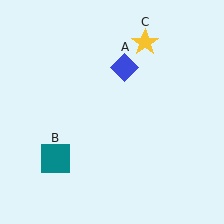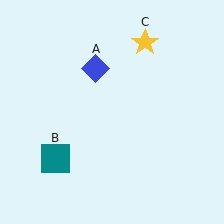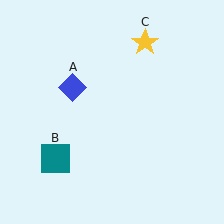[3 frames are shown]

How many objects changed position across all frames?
1 object changed position: blue diamond (object A).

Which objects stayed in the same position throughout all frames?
Teal square (object B) and yellow star (object C) remained stationary.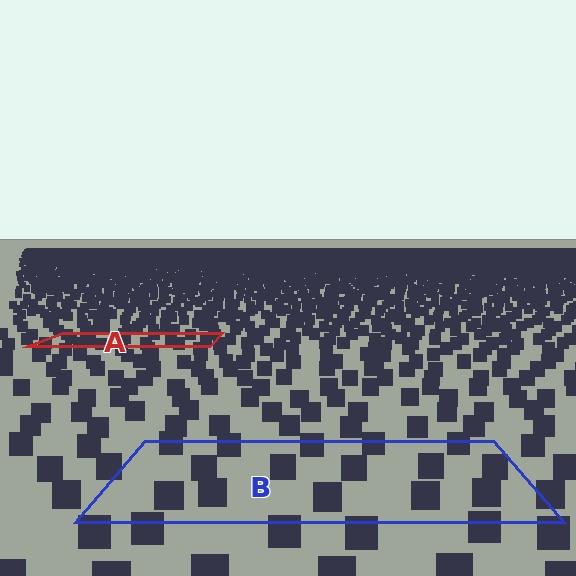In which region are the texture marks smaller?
The texture marks are smaller in region A, because it is farther away.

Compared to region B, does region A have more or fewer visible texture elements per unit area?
Region A has more texture elements per unit area — they are packed more densely because it is farther away.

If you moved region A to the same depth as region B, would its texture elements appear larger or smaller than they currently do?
They would appear larger. At a closer depth, the same texture elements are projected at a bigger on-screen size.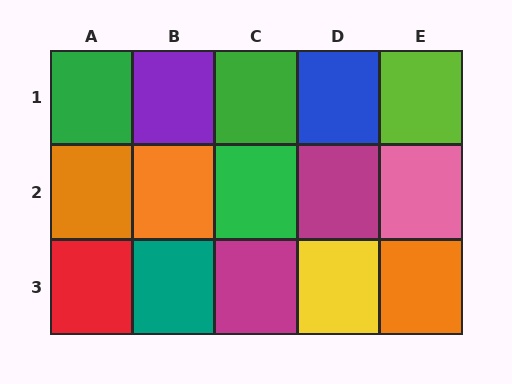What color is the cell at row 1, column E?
Lime.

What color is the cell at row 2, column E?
Pink.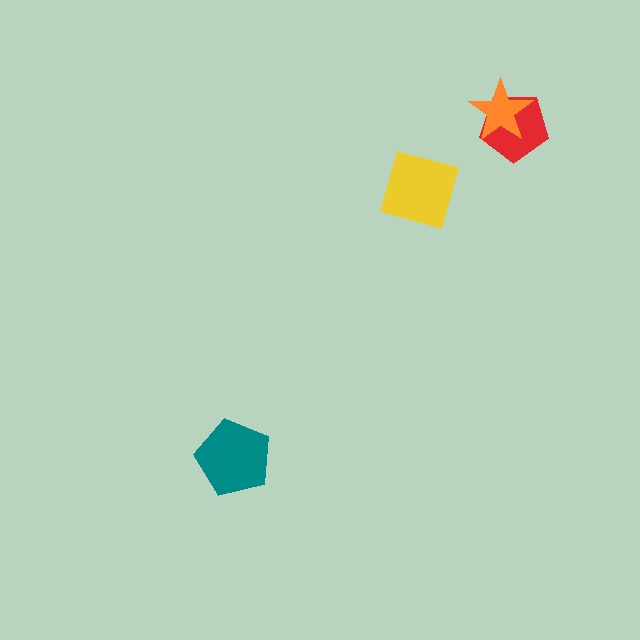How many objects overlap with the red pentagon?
1 object overlaps with the red pentagon.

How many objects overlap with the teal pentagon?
0 objects overlap with the teal pentagon.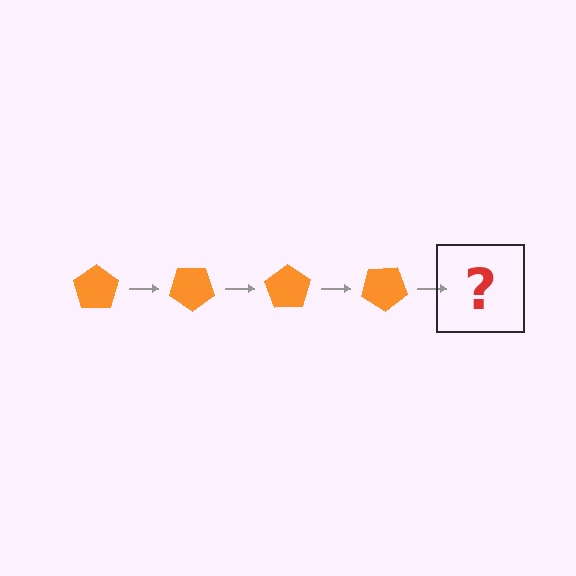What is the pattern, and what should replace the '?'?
The pattern is that the pentagon rotates 35 degrees each step. The '?' should be an orange pentagon rotated 140 degrees.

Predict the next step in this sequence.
The next step is an orange pentagon rotated 140 degrees.